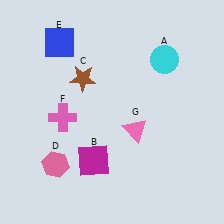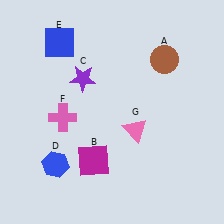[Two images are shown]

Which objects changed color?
A changed from cyan to brown. C changed from brown to purple. D changed from pink to blue.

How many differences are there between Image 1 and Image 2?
There are 3 differences between the two images.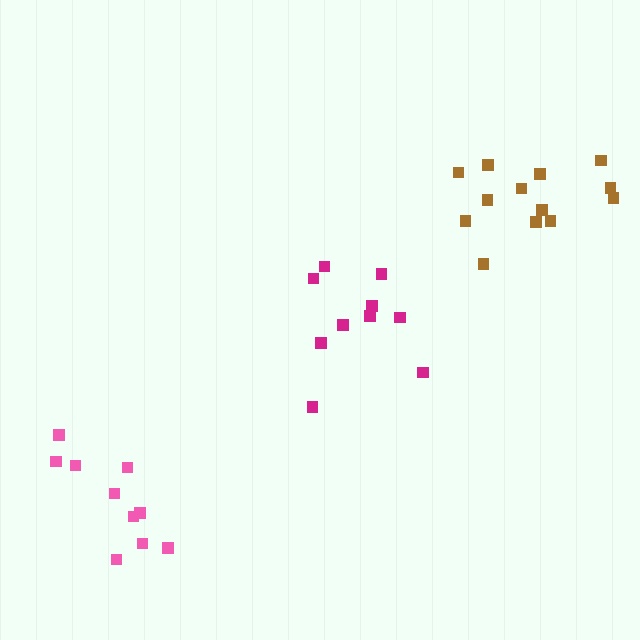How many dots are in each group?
Group 1: 10 dots, Group 2: 13 dots, Group 3: 10 dots (33 total).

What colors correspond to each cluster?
The clusters are colored: magenta, brown, pink.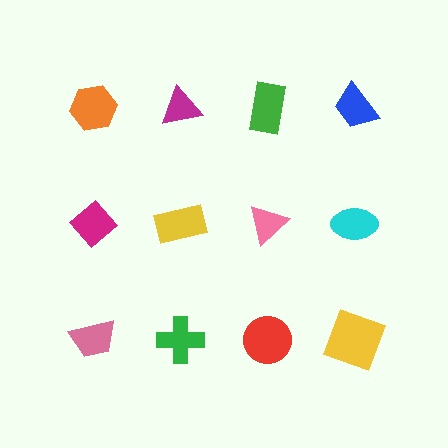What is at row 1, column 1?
An orange hexagon.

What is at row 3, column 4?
A yellow square.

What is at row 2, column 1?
A magenta diamond.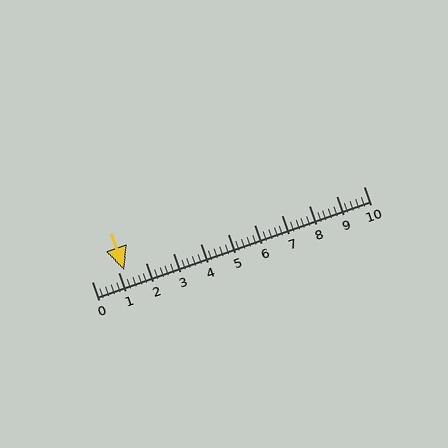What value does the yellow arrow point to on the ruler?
The yellow arrow points to approximately 1.2.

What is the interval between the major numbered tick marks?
The major tick marks are spaced 1 units apart.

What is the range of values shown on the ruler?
The ruler shows values from 0 to 10.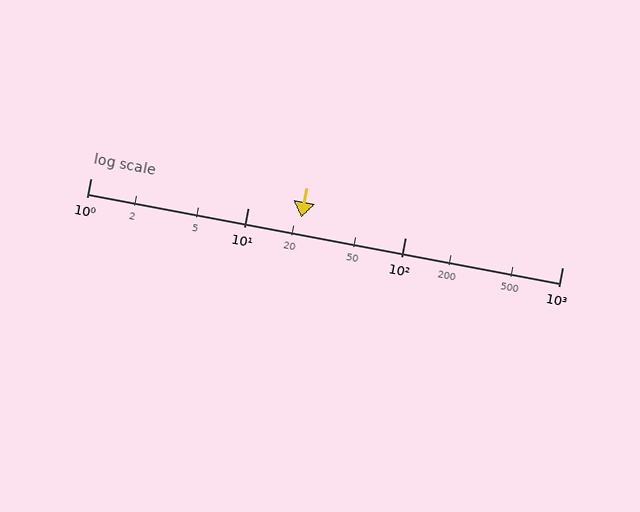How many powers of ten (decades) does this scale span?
The scale spans 3 decades, from 1 to 1000.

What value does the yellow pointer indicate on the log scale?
The pointer indicates approximately 22.